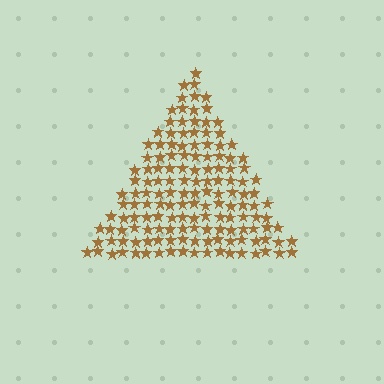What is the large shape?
The large shape is a triangle.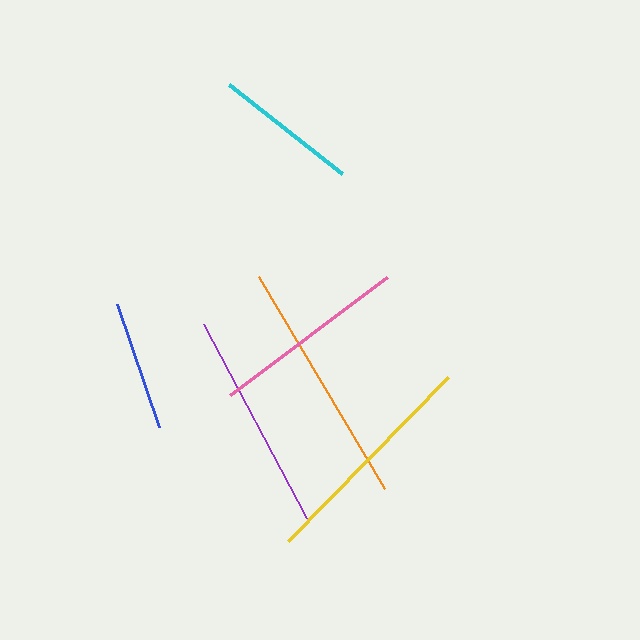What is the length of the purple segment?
The purple segment is approximately 219 pixels long.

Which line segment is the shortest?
The blue line is the shortest at approximately 129 pixels.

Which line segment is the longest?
The orange line is the longest at approximately 246 pixels.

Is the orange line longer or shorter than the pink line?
The orange line is longer than the pink line.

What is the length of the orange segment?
The orange segment is approximately 246 pixels long.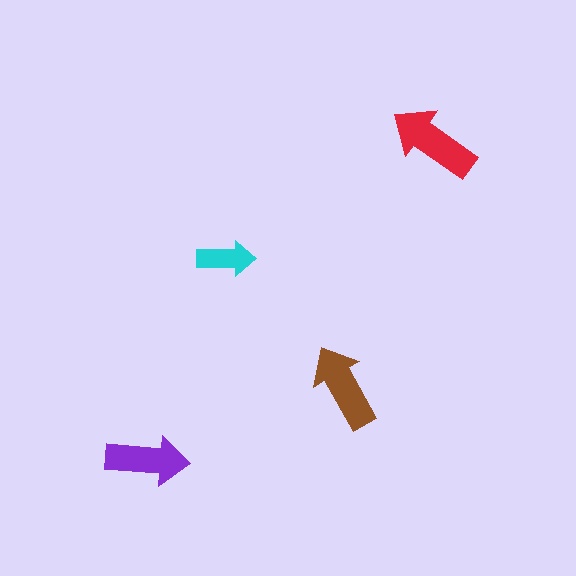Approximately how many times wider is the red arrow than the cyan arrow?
About 1.5 times wider.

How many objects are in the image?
There are 4 objects in the image.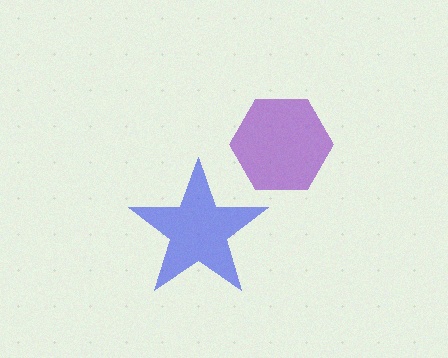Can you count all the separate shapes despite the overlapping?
Yes, there are 2 separate shapes.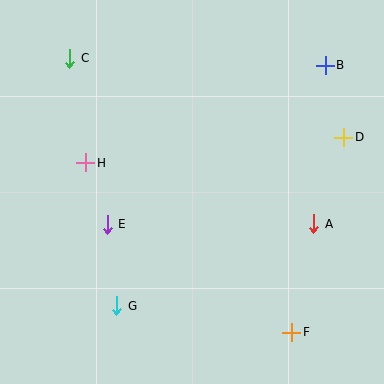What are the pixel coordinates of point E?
Point E is at (107, 224).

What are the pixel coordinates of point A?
Point A is at (314, 224).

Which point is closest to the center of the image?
Point E at (107, 224) is closest to the center.